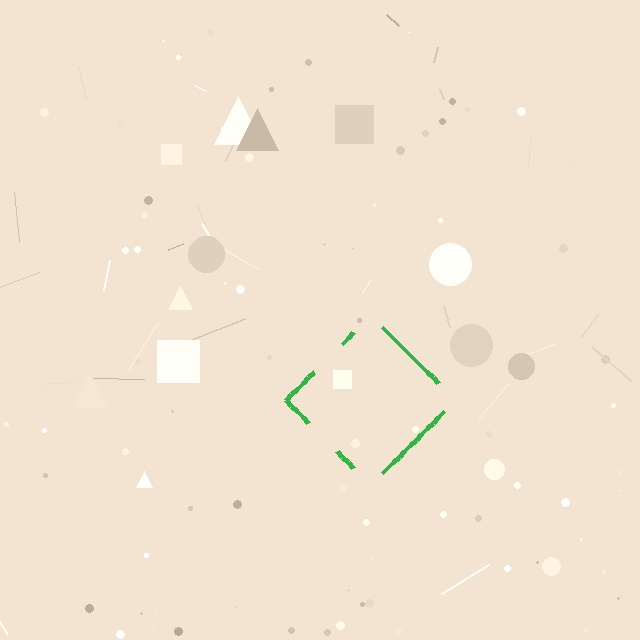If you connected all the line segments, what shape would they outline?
They would outline a diamond.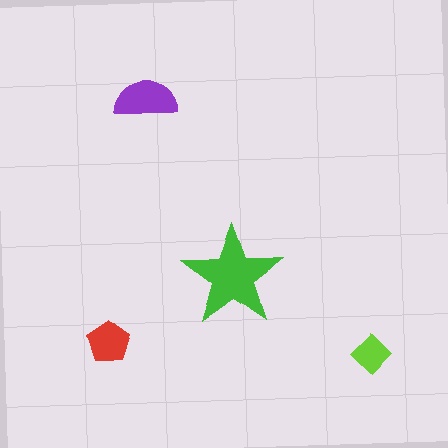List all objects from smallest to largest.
The lime diamond, the red pentagon, the purple semicircle, the green star.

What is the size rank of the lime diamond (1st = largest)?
4th.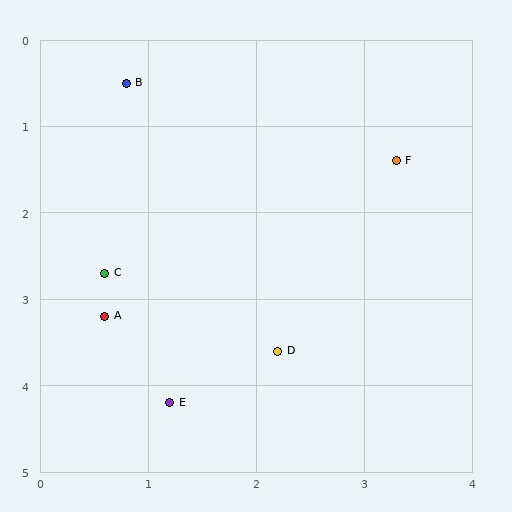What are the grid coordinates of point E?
Point E is at approximately (1.2, 4.2).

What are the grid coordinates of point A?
Point A is at approximately (0.6, 3.2).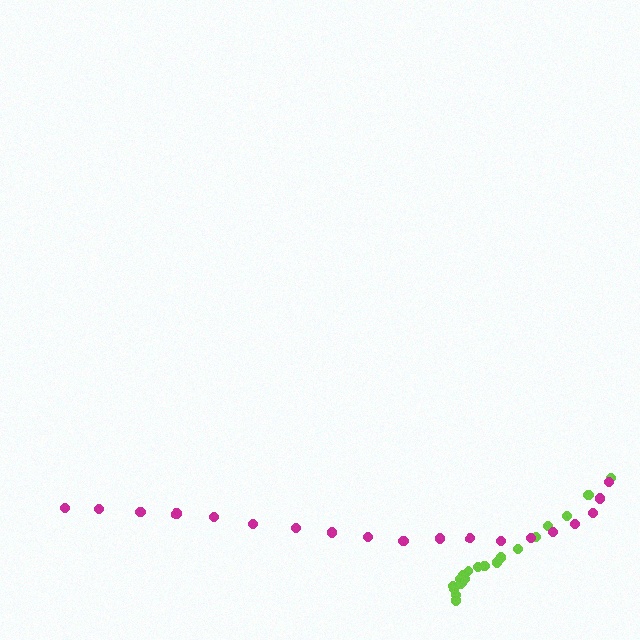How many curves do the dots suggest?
There are 2 distinct paths.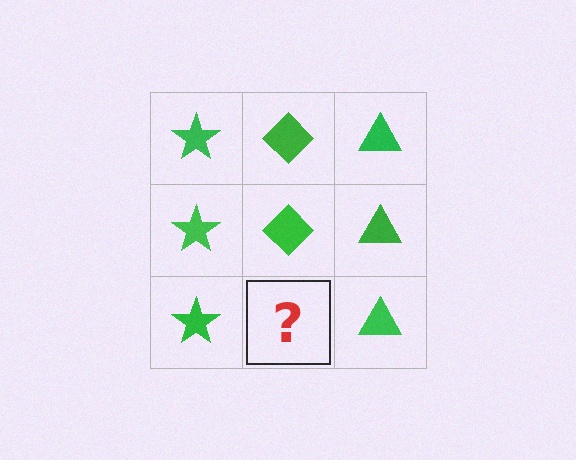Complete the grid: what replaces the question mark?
The question mark should be replaced with a green diamond.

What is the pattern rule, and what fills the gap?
The rule is that each column has a consistent shape. The gap should be filled with a green diamond.